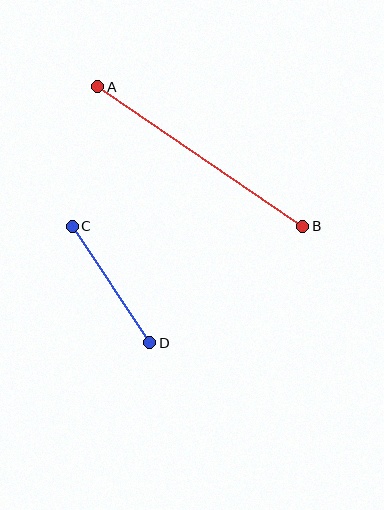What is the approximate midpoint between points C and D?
The midpoint is at approximately (111, 284) pixels.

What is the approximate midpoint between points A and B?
The midpoint is at approximately (200, 157) pixels.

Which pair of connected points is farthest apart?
Points A and B are farthest apart.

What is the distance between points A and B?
The distance is approximately 248 pixels.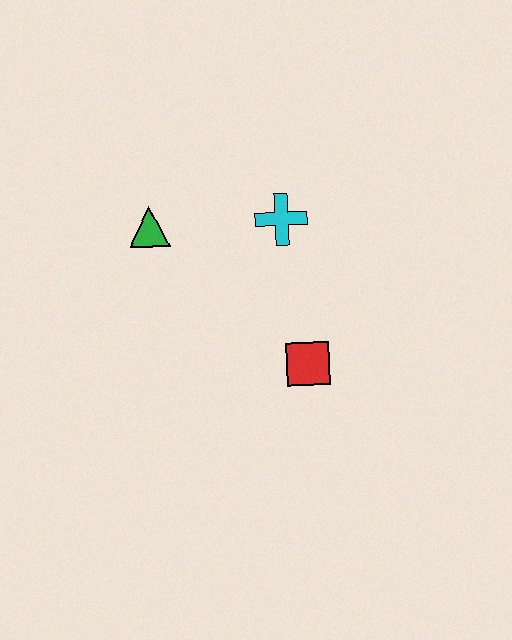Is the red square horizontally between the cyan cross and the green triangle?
No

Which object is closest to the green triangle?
The cyan cross is closest to the green triangle.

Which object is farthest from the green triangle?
The red square is farthest from the green triangle.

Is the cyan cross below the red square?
No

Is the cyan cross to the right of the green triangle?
Yes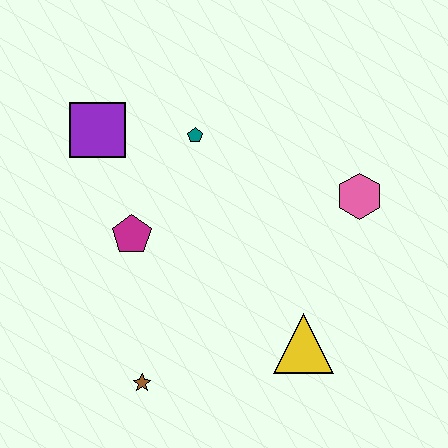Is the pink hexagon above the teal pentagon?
No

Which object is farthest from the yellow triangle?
The purple square is farthest from the yellow triangle.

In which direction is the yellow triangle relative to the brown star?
The yellow triangle is to the right of the brown star.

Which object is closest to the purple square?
The teal pentagon is closest to the purple square.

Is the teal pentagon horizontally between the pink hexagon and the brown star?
Yes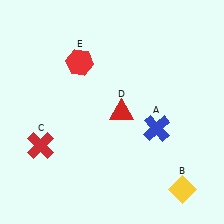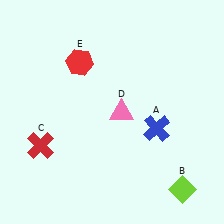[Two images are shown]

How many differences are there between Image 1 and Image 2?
There are 2 differences between the two images.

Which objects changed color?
B changed from yellow to lime. D changed from red to pink.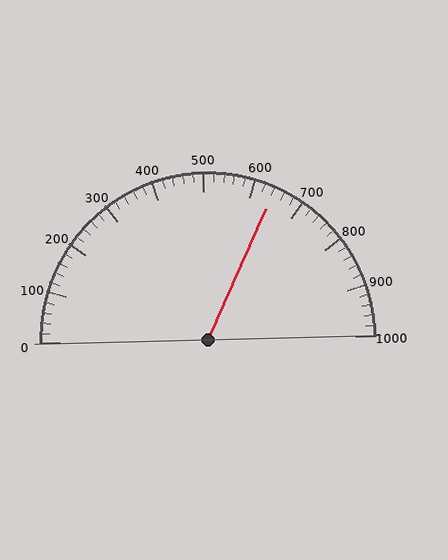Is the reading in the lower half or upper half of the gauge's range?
The reading is in the upper half of the range (0 to 1000).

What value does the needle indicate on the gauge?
The needle indicates approximately 640.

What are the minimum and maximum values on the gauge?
The gauge ranges from 0 to 1000.